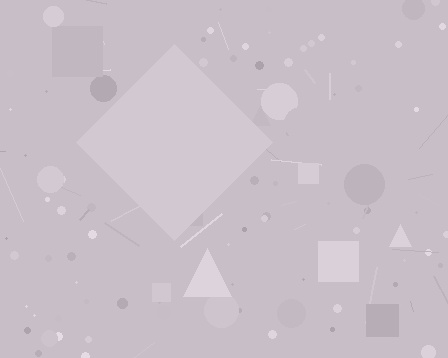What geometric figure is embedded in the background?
A diamond is embedded in the background.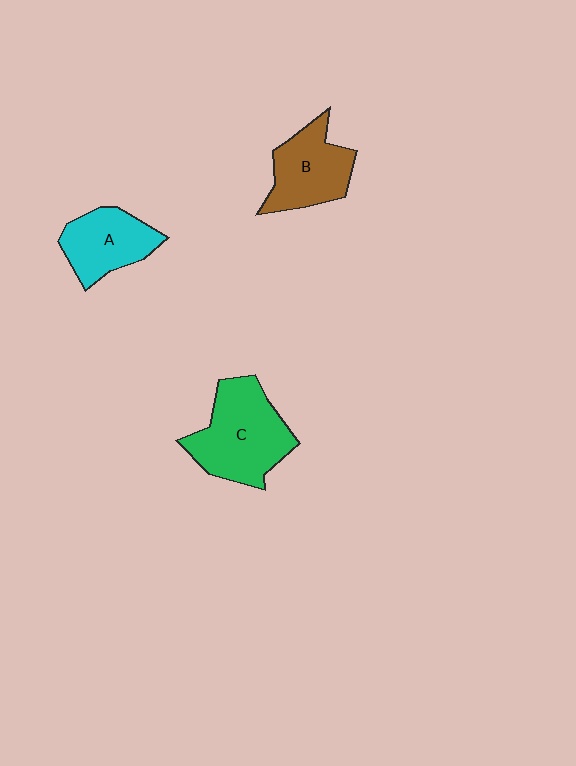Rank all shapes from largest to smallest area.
From largest to smallest: C (green), B (brown), A (cyan).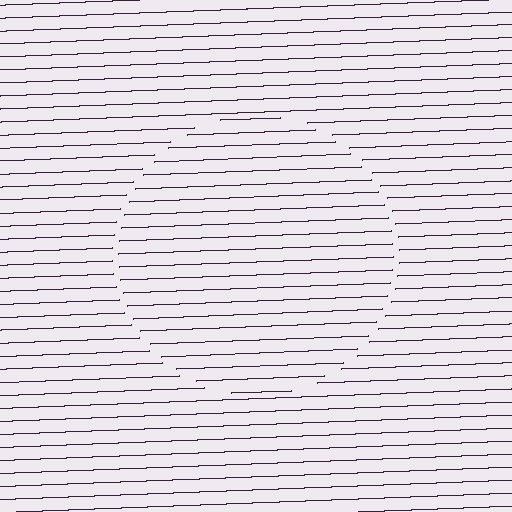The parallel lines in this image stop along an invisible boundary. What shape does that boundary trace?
An illusory circle. The interior of the shape contains the same grating, shifted by half a period — the contour is defined by the phase discontinuity where line-ends from the inner and outer gratings abut.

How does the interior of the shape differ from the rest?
The interior of the shape contains the same grating, shifted by half a period — the contour is defined by the phase discontinuity where line-ends from the inner and outer gratings abut.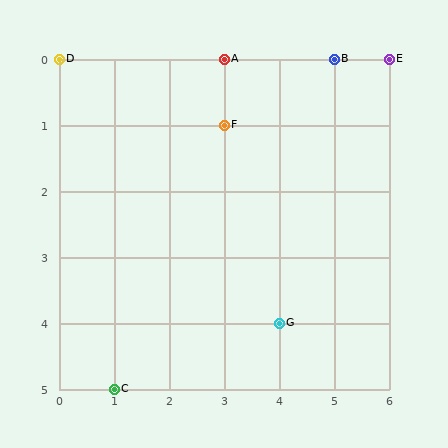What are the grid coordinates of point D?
Point D is at grid coordinates (0, 0).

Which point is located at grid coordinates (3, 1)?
Point F is at (3, 1).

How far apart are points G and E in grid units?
Points G and E are 2 columns and 4 rows apart (about 4.5 grid units diagonally).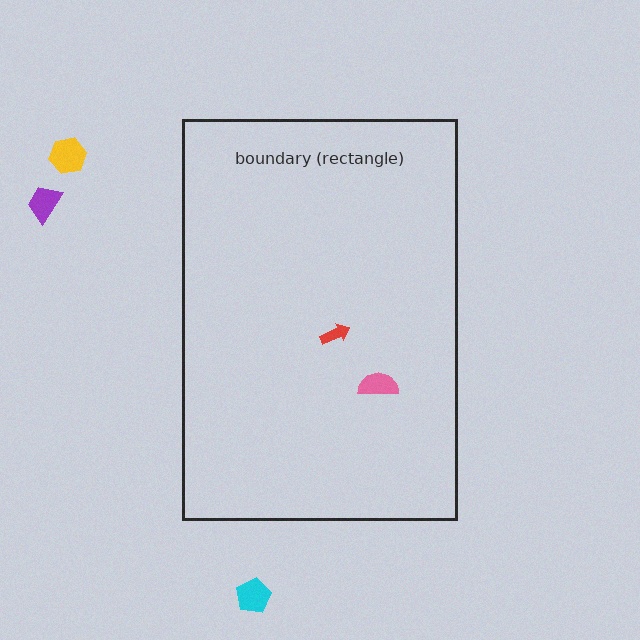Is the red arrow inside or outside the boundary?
Inside.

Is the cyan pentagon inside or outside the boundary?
Outside.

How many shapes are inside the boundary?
2 inside, 3 outside.